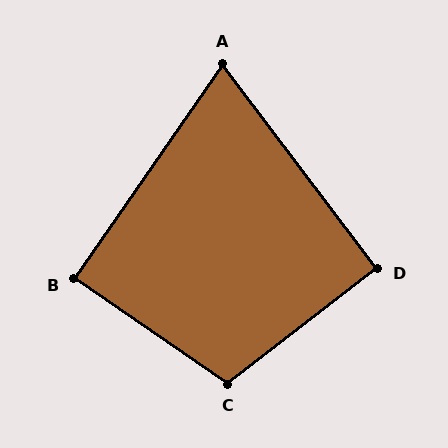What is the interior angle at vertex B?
Approximately 90 degrees (approximately right).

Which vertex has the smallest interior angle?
A, at approximately 72 degrees.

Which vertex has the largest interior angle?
C, at approximately 108 degrees.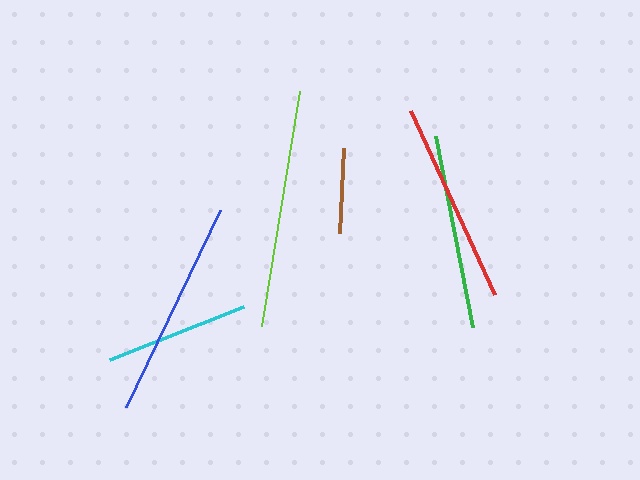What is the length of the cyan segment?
The cyan segment is approximately 143 pixels long.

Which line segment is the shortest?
The brown line is the shortest at approximately 85 pixels.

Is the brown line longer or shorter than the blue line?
The blue line is longer than the brown line.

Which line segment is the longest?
The lime line is the longest at approximately 238 pixels.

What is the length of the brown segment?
The brown segment is approximately 85 pixels long.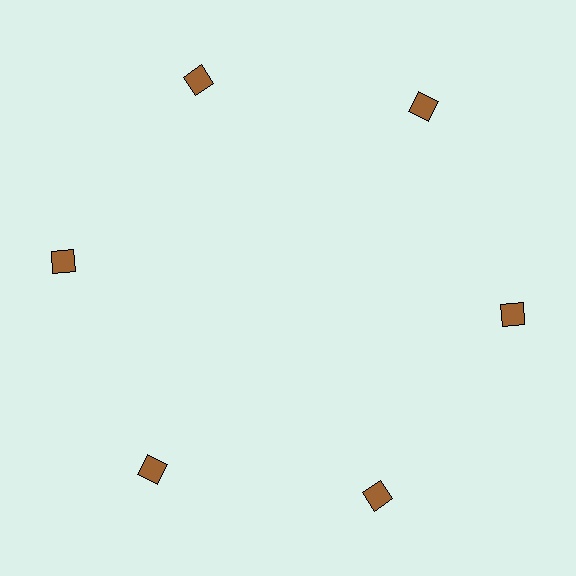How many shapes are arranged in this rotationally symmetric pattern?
There are 6 shapes, arranged in 6 groups of 1.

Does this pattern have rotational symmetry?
Yes, this pattern has 6-fold rotational symmetry. It looks the same after rotating 60 degrees around the center.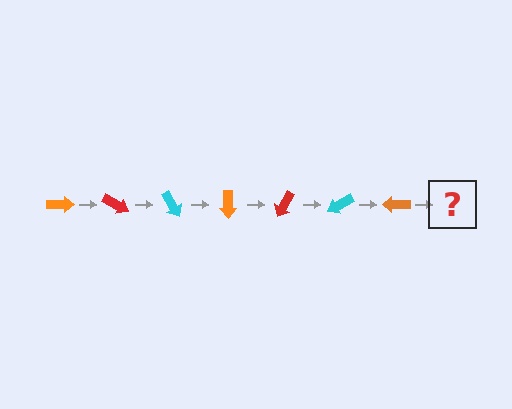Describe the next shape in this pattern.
It should be a red arrow, rotated 210 degrees from the start.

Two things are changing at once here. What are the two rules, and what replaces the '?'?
The two rules are that it rotates 30 degrees each step and the color cycles through orange, red, and cyan. The '?' should be a red arrow, rotated 210 degrees from the start.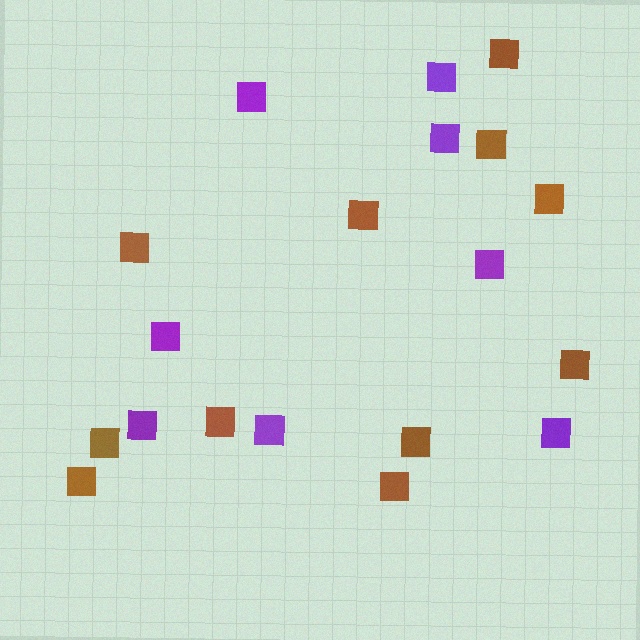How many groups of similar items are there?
There are 2 groups: one group of brown squares (11) and one group of purple squares (8).